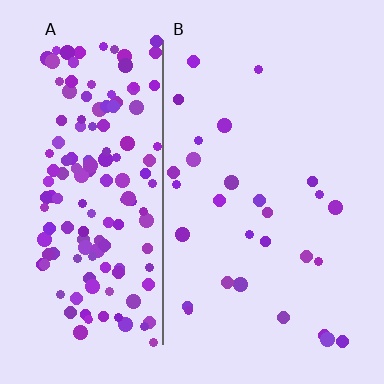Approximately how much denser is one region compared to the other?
Approximately 5.5× — region A over region B.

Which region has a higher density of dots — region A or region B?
A (the left).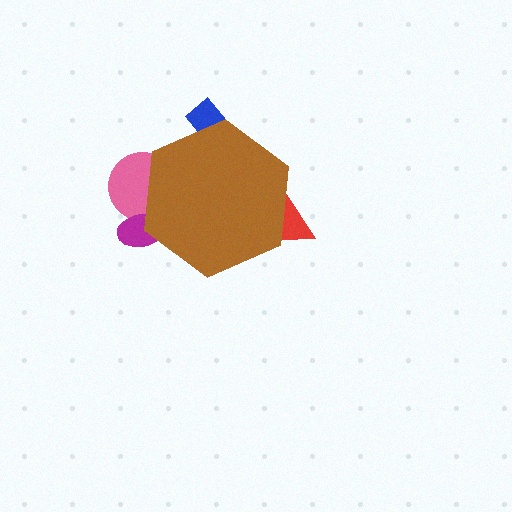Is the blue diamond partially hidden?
Yes, the blue diamond is partially hidden behind the brown hexagon.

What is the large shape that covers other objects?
A brown hexagon.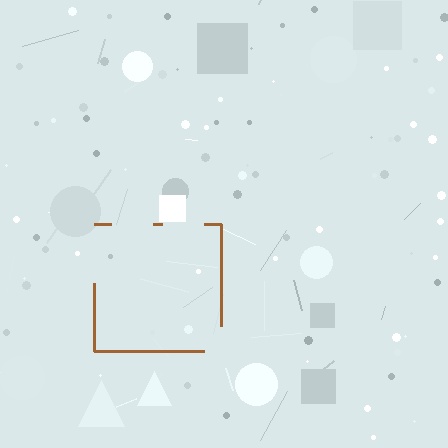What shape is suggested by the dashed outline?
The dashed outline suggests a square.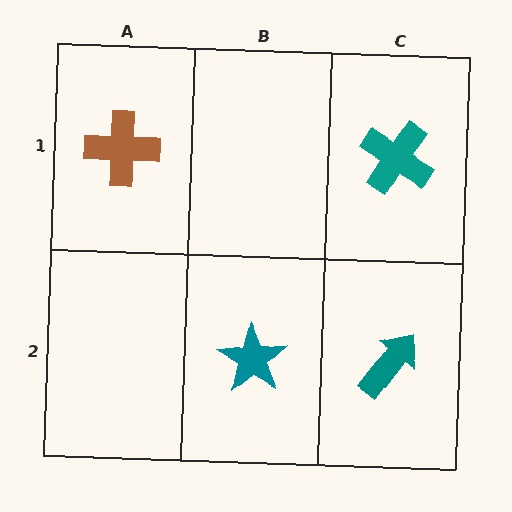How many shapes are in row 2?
2 shapes.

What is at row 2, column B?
A teal star.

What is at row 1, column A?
A brown cross.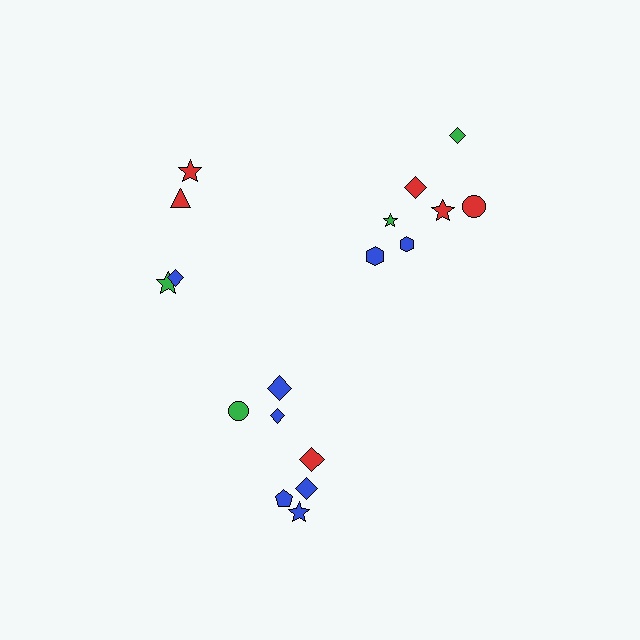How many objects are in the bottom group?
There are 7 objects.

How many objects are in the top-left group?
There are 4 objects.